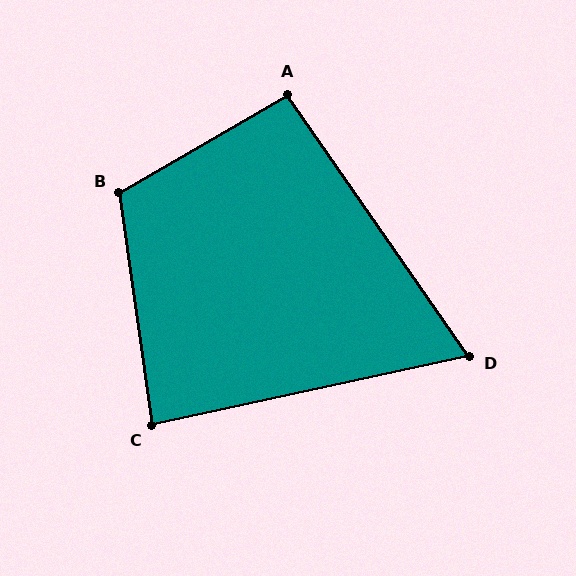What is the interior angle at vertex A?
Approximately 94 degrees (approximately right).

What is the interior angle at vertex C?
Approximately 86 degrees (approximately right).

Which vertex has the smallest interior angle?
D, at approximately 67 degrees.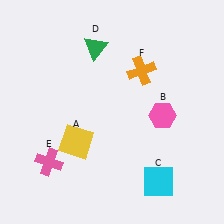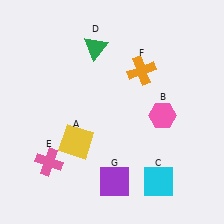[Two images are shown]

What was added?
A purple square (G) was added in Image 2.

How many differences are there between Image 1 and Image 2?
There is 1 difference between the two images.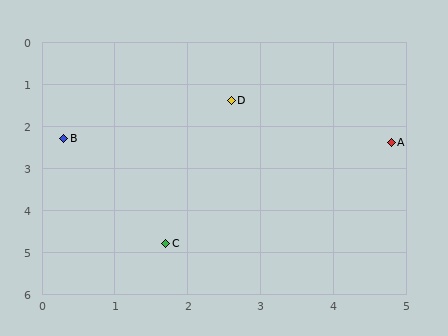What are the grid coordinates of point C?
Point C is at approximately (1.7, 4.8).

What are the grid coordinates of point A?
Point A is at approximately (4.8, 2.4).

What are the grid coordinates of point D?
Point D is at approximately (2.6, 1.4).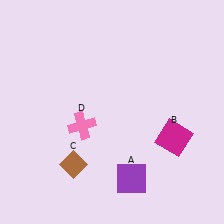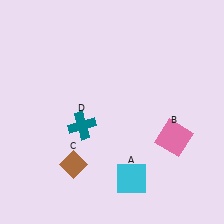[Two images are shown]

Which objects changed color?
A changed from purple to cyan. B changed from magenta to pink. D changed from pink to teal.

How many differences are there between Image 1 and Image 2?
There are 3 differences between the two images.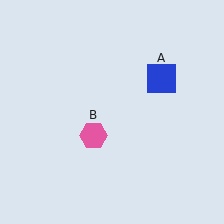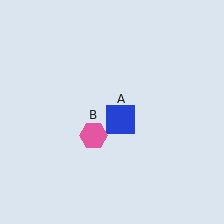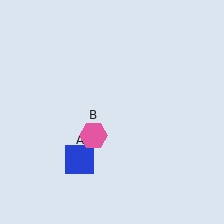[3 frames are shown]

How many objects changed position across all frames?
1 object changed position: blue square (object A).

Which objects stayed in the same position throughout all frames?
Pink hexagon (object B) remained stationary.